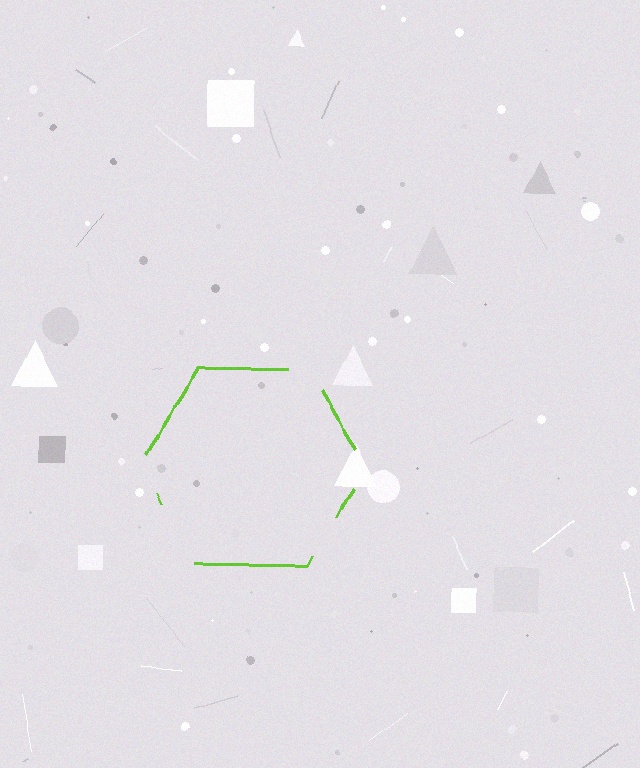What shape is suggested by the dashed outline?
The dashed outline suggests a hexagon.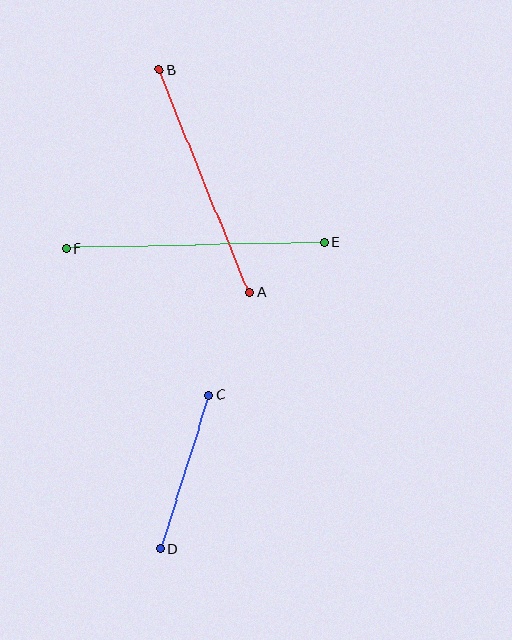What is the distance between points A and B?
The distance is approximately 240 pixels.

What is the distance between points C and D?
The distance is approximately 162 pixels.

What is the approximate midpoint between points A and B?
The midpoint is at approximately (204, 181) pixels.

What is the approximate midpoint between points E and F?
The midpoint is at approximately (195, 245) pixels.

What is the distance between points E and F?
The distance is approximately 258 pixels.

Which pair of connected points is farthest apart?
Points E and F are farthest apart.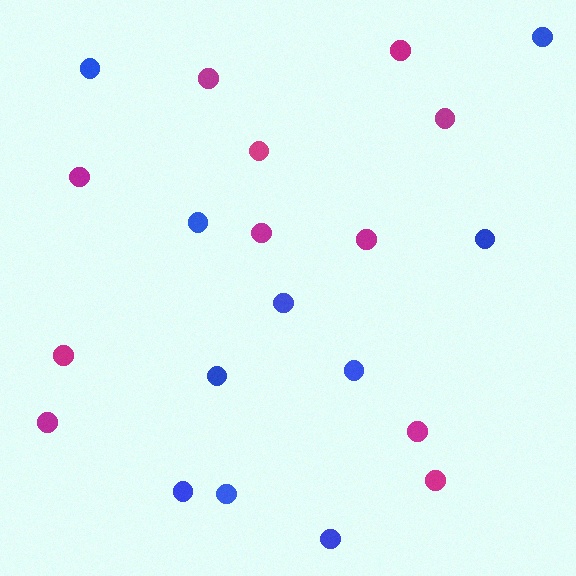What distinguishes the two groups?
There are 2 groups: one group of magenta circles (11) and one group of blue circles (10).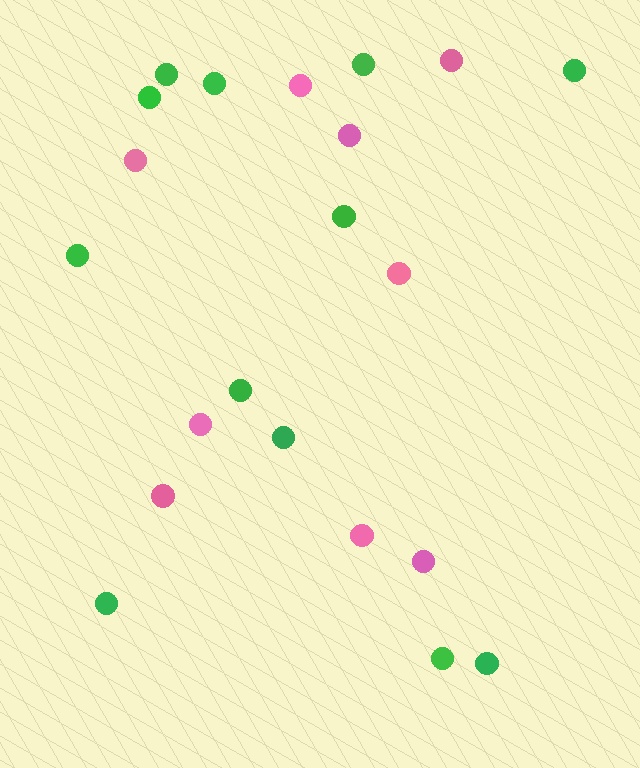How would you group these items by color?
There are 2 groups: one group of green circles (12) and one group of pink circles (9).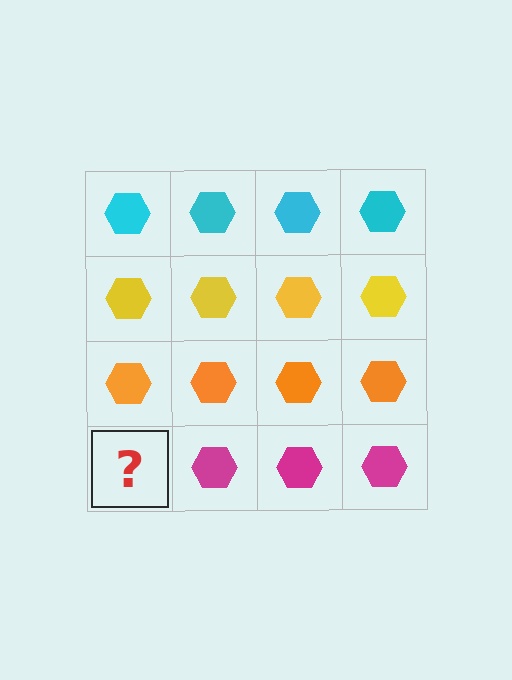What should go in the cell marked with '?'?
The missing cell should contain a magenta hexagon.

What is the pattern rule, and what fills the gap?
The rule is that each row has a consistent color. The gap should be filled with a magenta hexagon.